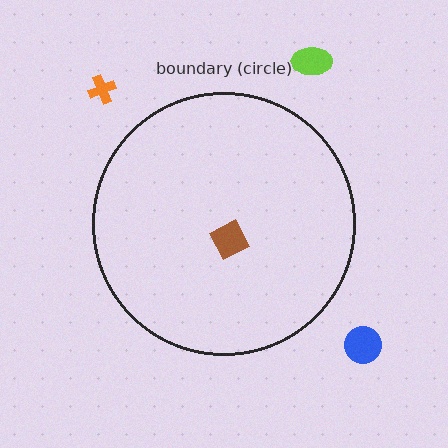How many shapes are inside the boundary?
1 inside, 3 outside.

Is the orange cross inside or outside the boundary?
Outside.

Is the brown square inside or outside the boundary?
Inside.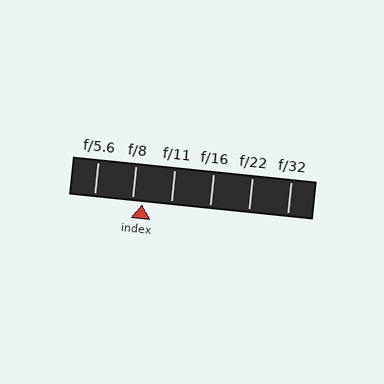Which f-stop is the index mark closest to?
The index mark is closest to f/8.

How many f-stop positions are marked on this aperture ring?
There are 6 f-stop positions marked.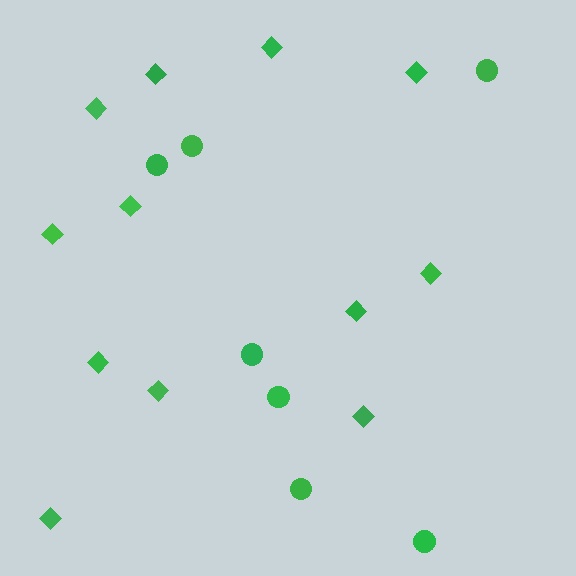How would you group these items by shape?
There are 2 groups: one group of circles (7) and one group of diamonds (12).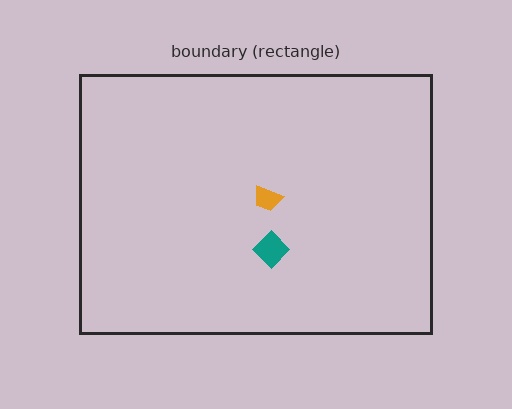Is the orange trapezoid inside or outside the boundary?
Inside.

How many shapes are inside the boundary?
2 inside, 0 outside.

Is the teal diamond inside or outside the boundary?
Inside.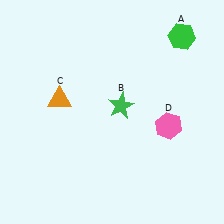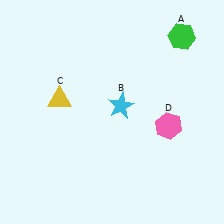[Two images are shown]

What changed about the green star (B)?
In Image 1, B is green. In Image 2, it changed to cyan.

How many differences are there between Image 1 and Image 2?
There are 2 differences between the two images.